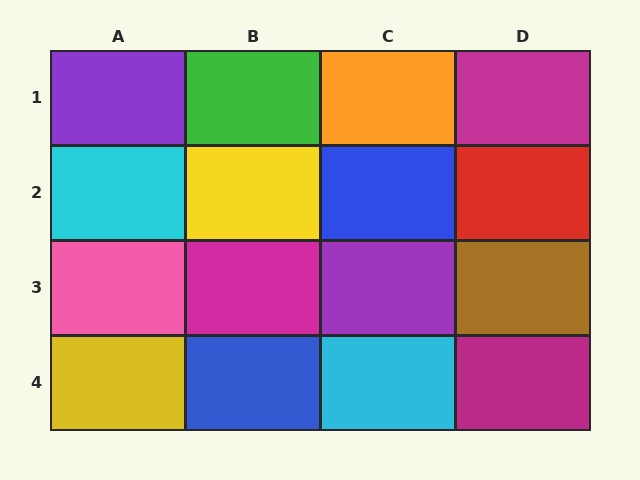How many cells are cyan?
2 cells are cyan.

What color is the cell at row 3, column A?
Pink.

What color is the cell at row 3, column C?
Purple.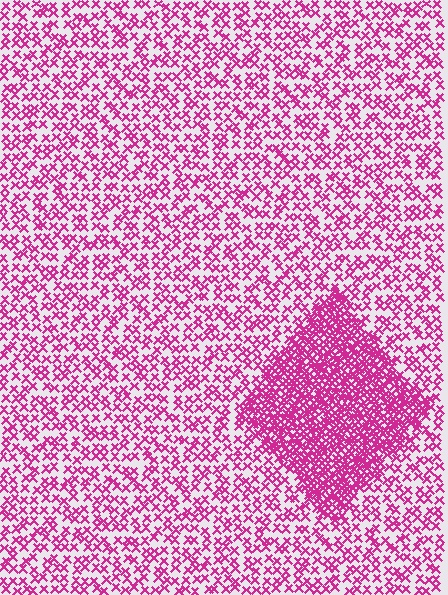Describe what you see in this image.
The image contains small magenta elements arranged at two different densities. A diamond-shaped region is visible where the elements are more densely packed than the surrounding area.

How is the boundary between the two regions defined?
The boundary is defined by a change in element density (approximately 2.5x ratio). All elements are the same color, size, and shape.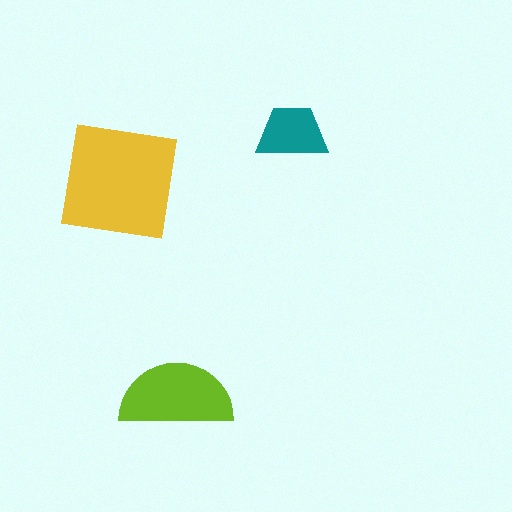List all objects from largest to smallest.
The yellow square, the lime semicircle, the teal trapezoid.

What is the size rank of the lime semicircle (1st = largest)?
2nd.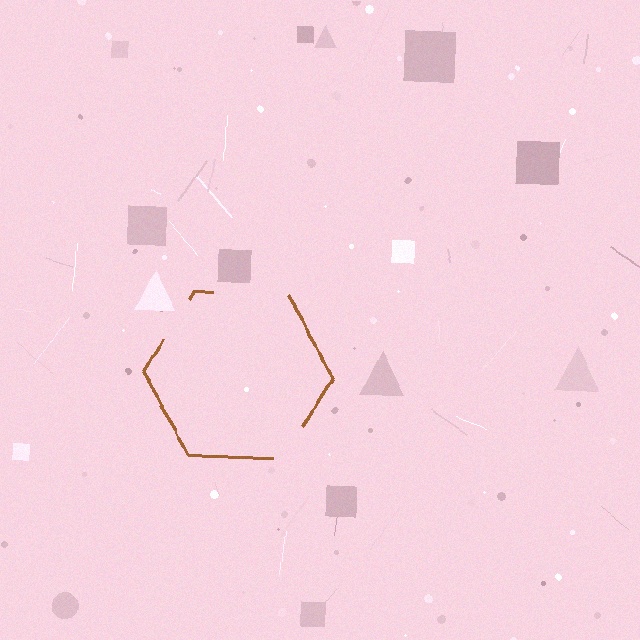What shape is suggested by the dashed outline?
The dashed outline suggests a hexagon.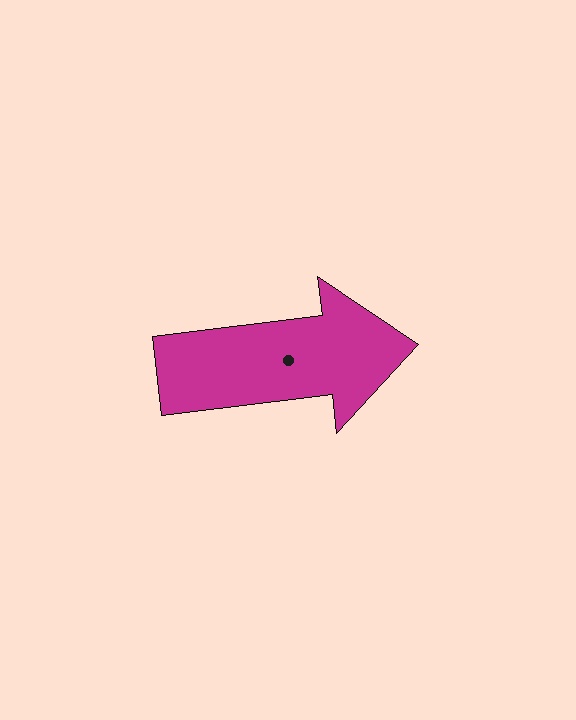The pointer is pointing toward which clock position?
Roughly 3 o'clock.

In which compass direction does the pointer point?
East.